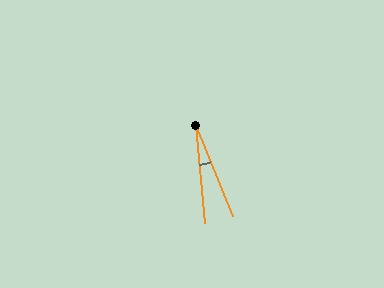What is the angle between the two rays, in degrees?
Approximately 17 degrees.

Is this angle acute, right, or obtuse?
It is acute.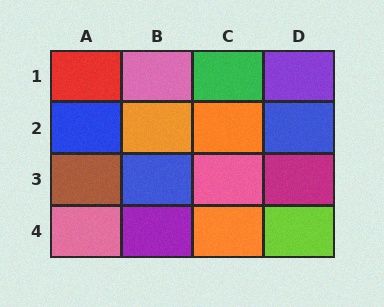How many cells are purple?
2 cells are purple.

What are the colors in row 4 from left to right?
Pink, purple, orange, lime.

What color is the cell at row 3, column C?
Pink.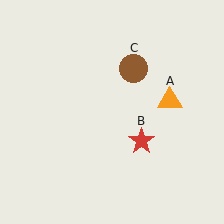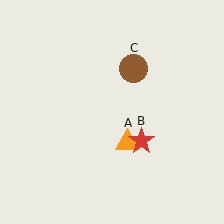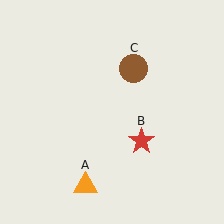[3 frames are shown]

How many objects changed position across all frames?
1 object changed position: orange triangle (object A).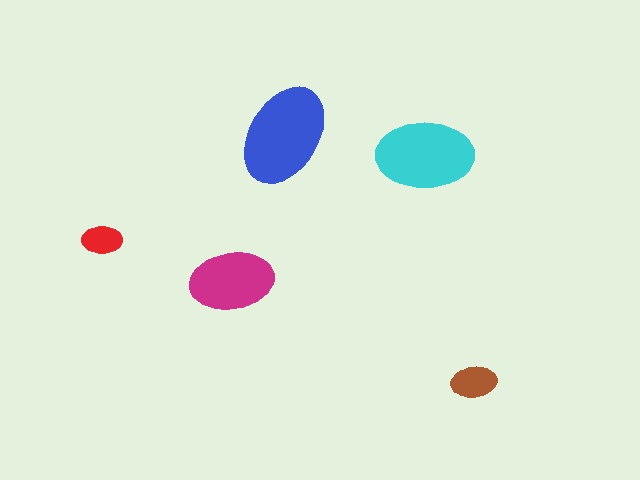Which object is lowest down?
The brown ellipse is bottommost.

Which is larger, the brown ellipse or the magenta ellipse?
The magenta one.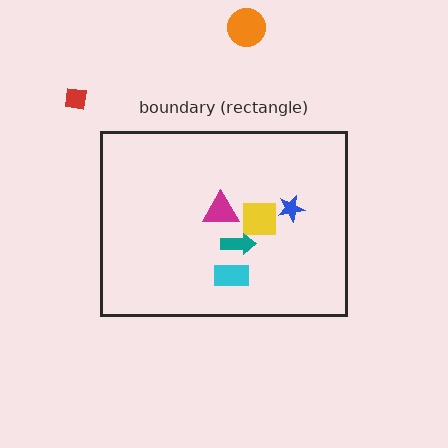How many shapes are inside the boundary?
5 inside, 2 outside.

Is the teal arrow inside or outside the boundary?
Inside.